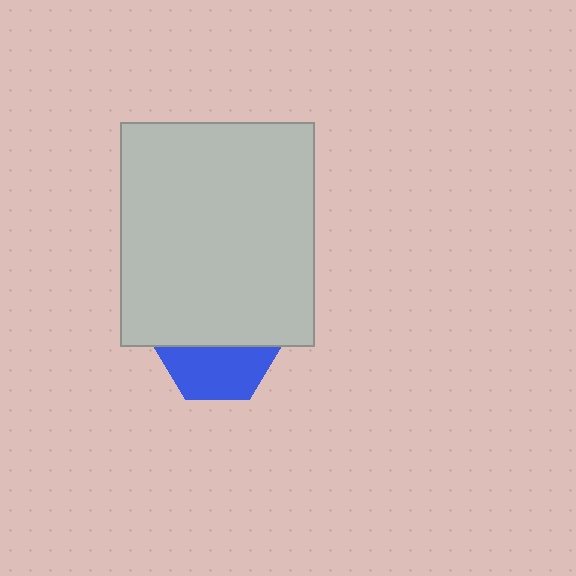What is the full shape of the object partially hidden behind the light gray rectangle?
The partially hidden object is a blue hexagon.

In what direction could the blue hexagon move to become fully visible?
The blue hexagon could move down. That would shift it out from behind the light gray rectangle entirely.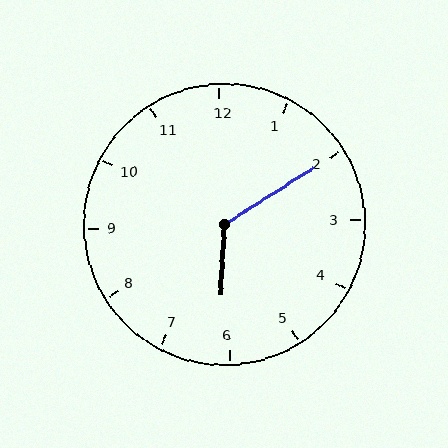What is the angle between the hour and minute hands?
Approximately 125 degrees.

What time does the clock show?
6:10.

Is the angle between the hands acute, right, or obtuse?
It is obtuse.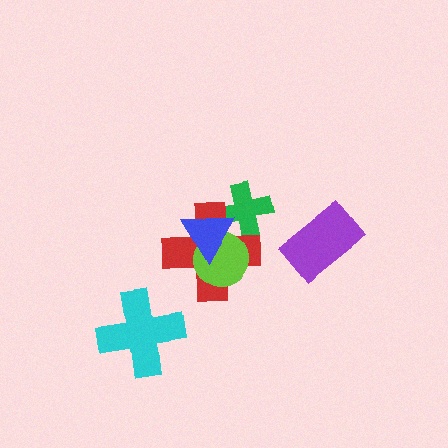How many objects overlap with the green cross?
2 objects overlap with the green cross.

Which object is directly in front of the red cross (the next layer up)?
The lime circle is directly in front of the red cross.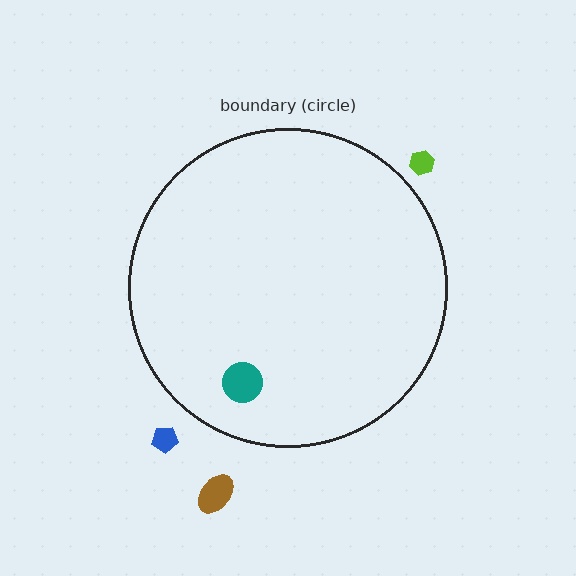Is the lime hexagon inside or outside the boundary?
Outside.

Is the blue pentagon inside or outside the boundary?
Outside.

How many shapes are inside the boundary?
1 inside, 3 outside.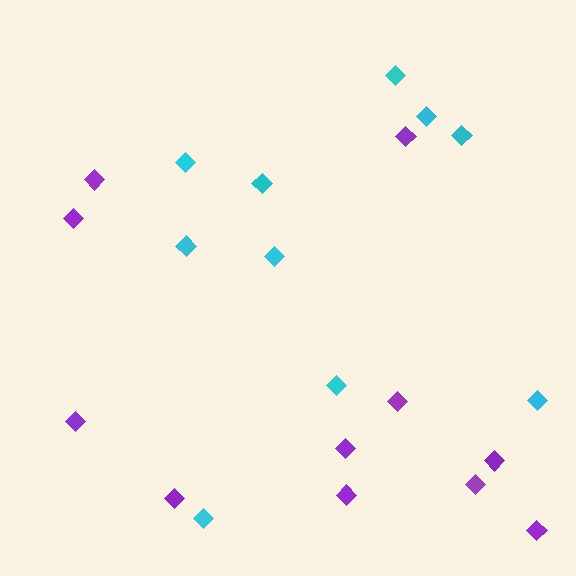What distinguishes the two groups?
There are 2 groups: one group of cyan diamonds (10) and one group of purple diamonds (11).